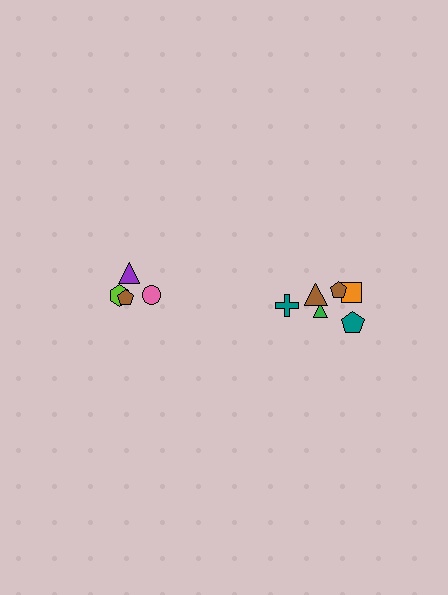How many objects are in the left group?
There are 4 objects.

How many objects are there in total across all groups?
There are 10 objects.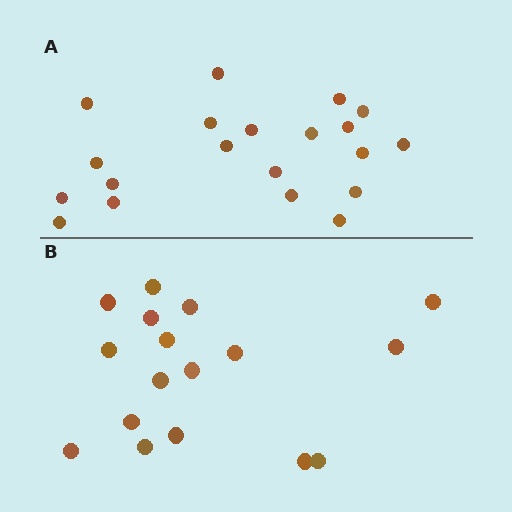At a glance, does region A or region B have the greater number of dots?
Region A (the top region) has more dots.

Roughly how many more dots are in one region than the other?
Region A has just a few more — roughly 2 or 3 more dots than region B.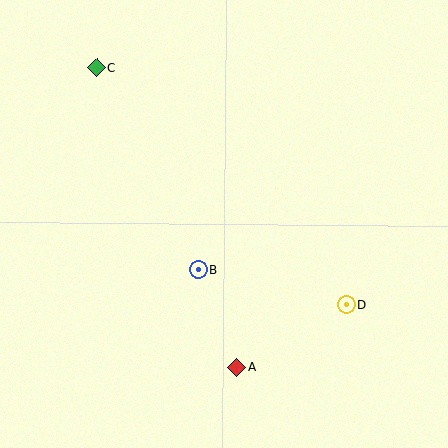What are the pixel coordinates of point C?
Point C is at (96, 68).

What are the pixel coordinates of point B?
Point B is at (198, 269).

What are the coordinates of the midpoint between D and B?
The midpoint between D and B is at (272, 287).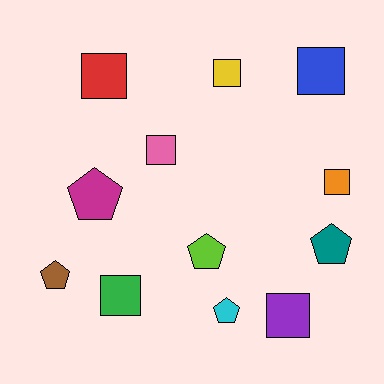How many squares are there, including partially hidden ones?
There are 7 squares.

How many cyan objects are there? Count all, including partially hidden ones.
There is 1 cyan object.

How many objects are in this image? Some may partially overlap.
There are 12 objects.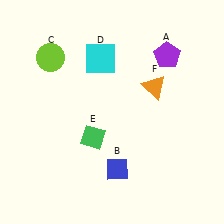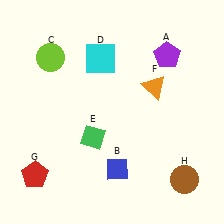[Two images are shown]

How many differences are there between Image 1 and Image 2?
There are 2 differences between the two images.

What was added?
A red pentagon (G), a brown circle (H) were added in Image 2.